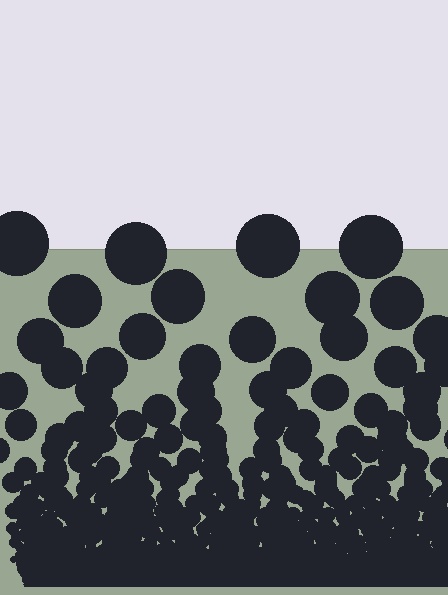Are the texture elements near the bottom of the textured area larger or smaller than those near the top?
Smaller. The gradient is inverted — elements near the bottom are smaller and denser.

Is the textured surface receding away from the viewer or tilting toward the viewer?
The surface appears to tilt toward the viewer. Texture elements get larger and sparser toward the top.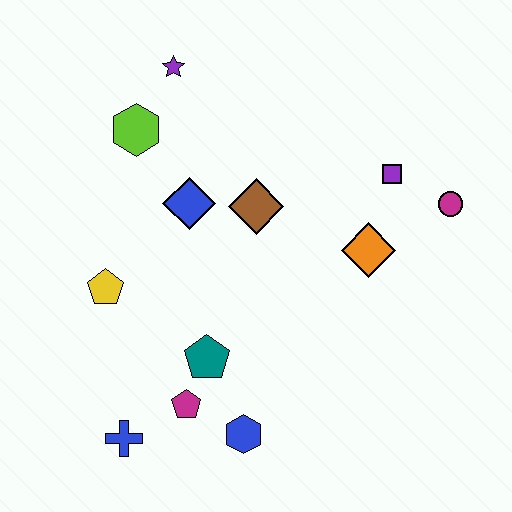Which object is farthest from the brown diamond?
The blue cross is farthest from the brown diamond.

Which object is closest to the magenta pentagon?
The teal pentagon is closest to the magenta pentagon.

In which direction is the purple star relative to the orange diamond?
The purple star is to the left of the orange diamond.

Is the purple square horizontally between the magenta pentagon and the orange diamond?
No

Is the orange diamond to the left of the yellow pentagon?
No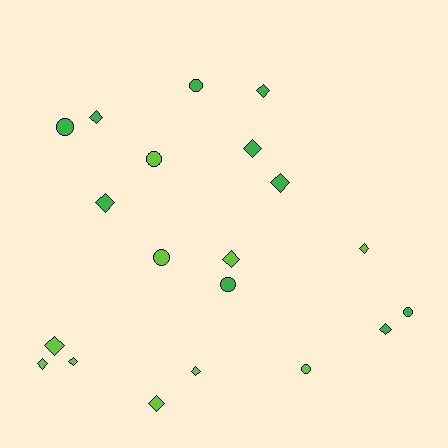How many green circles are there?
There are 4 green circles.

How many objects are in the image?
There are 20 objects.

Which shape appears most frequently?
Diamond, with 13 objects.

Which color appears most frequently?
Lime, with 10 objects.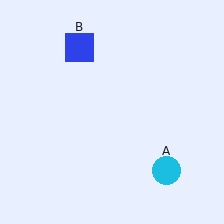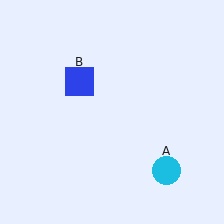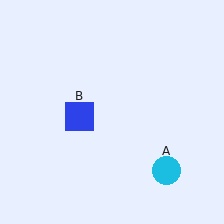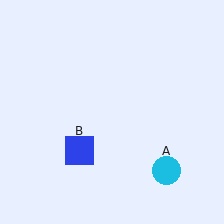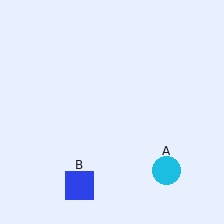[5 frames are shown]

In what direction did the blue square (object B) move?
The blue square (object B) moved down.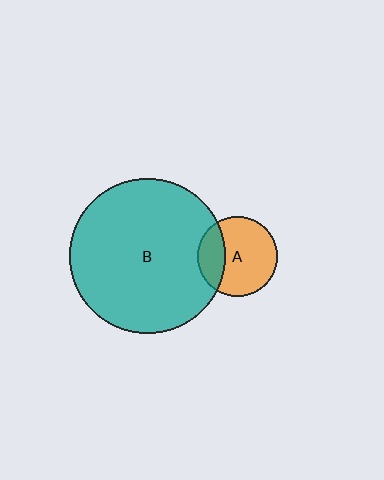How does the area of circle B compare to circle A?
Approximately 3.8 times.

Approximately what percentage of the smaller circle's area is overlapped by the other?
Approximately 25%.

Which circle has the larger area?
Circle B (teal).